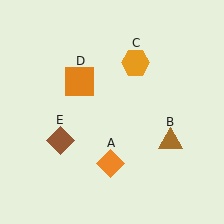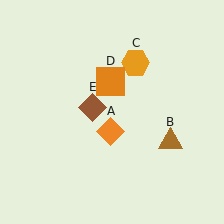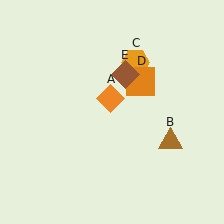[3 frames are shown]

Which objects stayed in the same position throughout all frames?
Brown triangle (object B) and orange hexagon (object C) remained stationary.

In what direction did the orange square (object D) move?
The orange square (object D) moved right.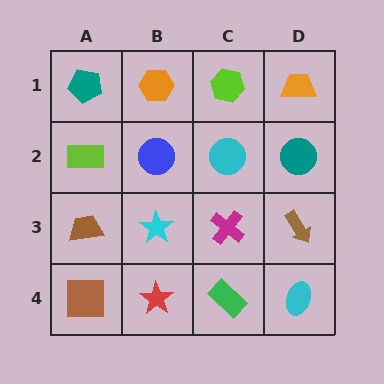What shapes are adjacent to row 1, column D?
A teal circle (row 2, column D), a lime hexagon (row 1, column C).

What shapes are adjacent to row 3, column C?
A cyan circle (row 2, column C), a green rectangle (row 4, column C), a cyan star (row 3, column B), a brown arrow (row 3, column D).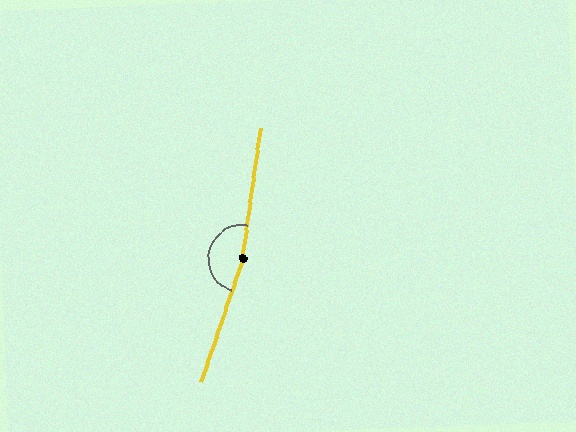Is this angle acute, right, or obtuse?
It is obtuse.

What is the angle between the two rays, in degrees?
Approximately 169 degrees.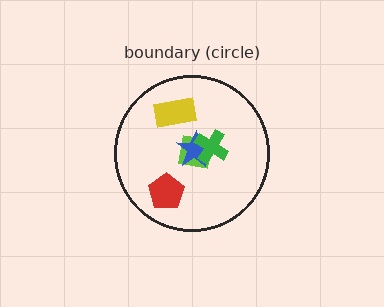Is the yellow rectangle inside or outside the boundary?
Inside.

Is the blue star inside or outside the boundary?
Inside.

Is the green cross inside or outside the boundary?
Inside.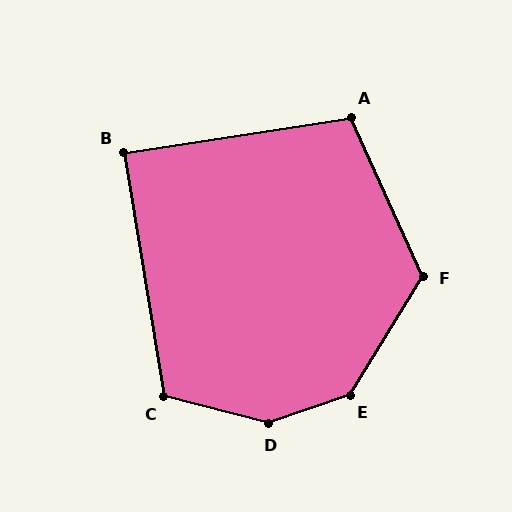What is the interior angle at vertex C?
Approximately 114 degrees (obtuse).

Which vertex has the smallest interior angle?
B, at approximately 89 degrees.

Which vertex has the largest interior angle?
D, at approximately 146 degrees.